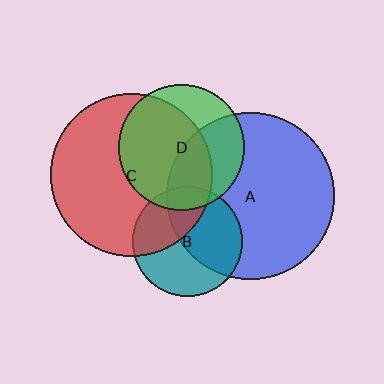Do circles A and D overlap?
Yes.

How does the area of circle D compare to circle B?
Approximately 1.3 times.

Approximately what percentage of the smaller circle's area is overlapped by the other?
Approximately 40%.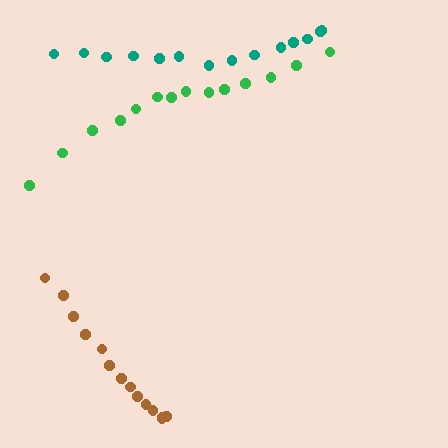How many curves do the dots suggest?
There are 3 distinct paths.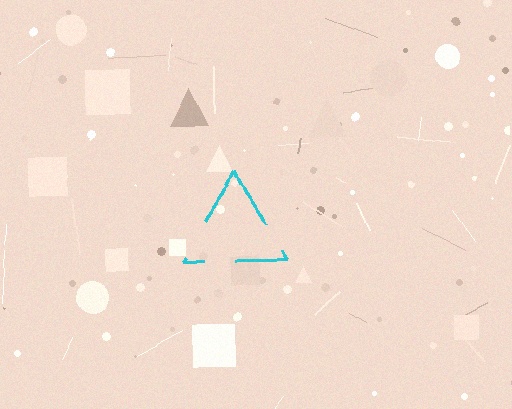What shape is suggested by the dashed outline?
The dashed outline suggests a triangle.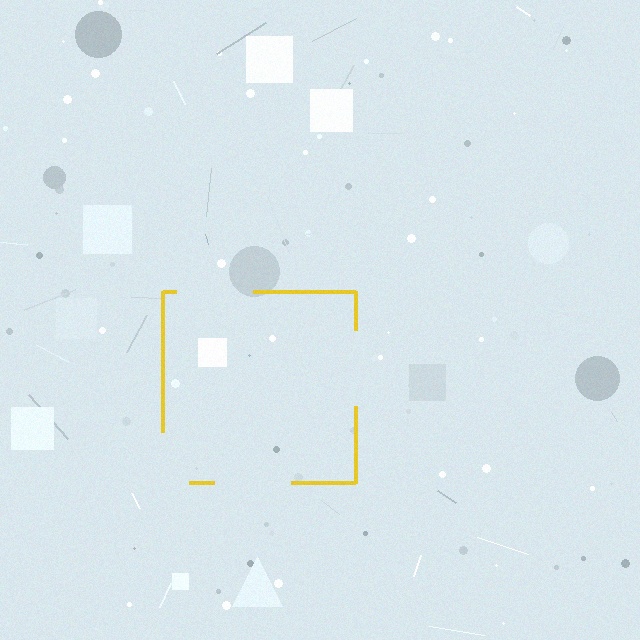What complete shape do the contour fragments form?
The contour fragments form a square.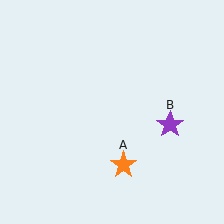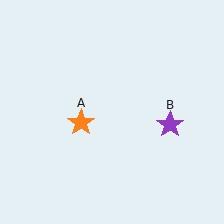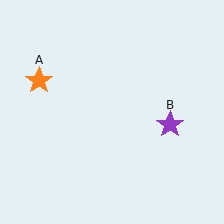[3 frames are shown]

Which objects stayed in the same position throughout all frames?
Purple star (object B) remained stationary.